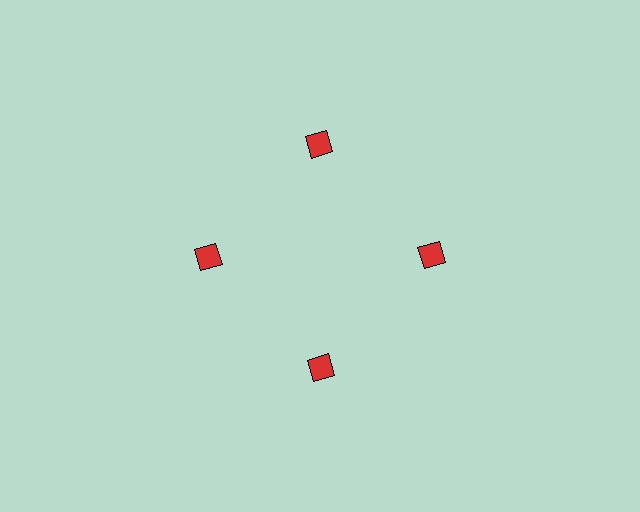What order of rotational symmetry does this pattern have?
This pattern has 4-fold rotational symmetry.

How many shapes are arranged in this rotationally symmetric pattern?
There are 4 shapes, arranged in 4 groups of 1.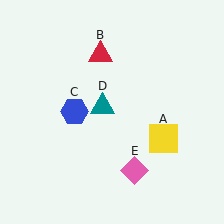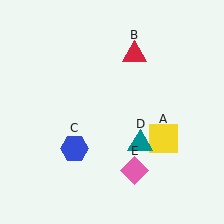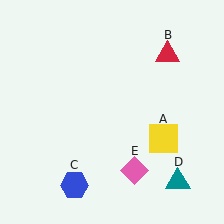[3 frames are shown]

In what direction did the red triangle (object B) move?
The red triangle (object B) moved right.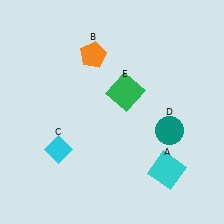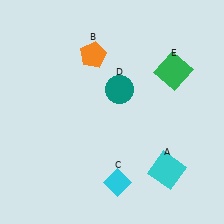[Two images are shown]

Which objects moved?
The objects that moved are: the cyan diamond (C), the teal circle (D), the green square (E).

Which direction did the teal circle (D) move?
The teal circle (D) moved left.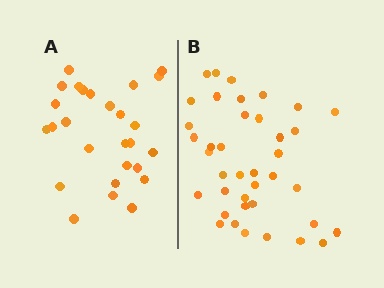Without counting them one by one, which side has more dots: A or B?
Region B (the right region) has more dots.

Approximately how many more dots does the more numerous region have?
Region B has roughly 12 or so more dots than region A.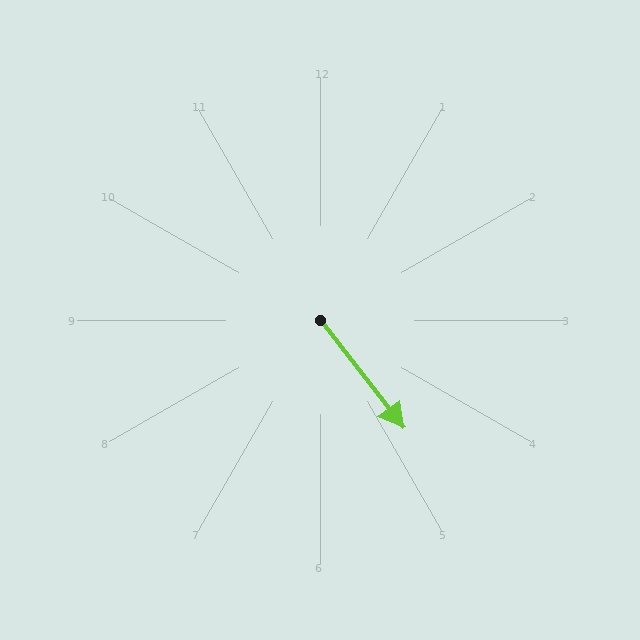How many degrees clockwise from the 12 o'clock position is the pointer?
Approximately 142 degrees.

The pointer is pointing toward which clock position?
Roughly 5 o'clock.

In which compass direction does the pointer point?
Southeast.